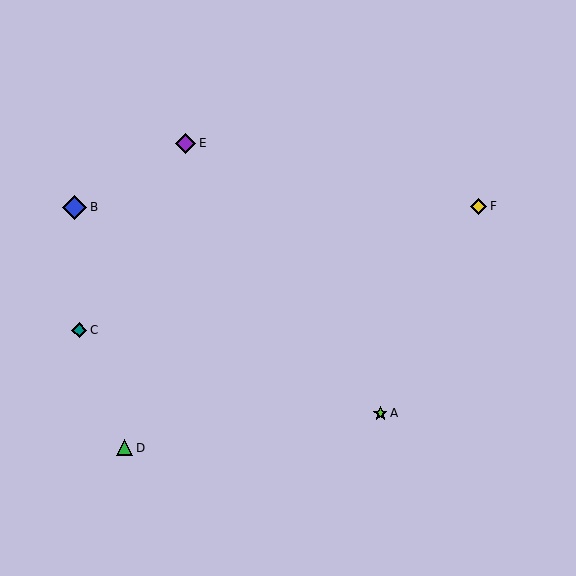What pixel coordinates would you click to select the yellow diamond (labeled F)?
Click at (479, 206) to select the yellow diamond F.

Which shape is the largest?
The blue diamond (labeled B) is the largest.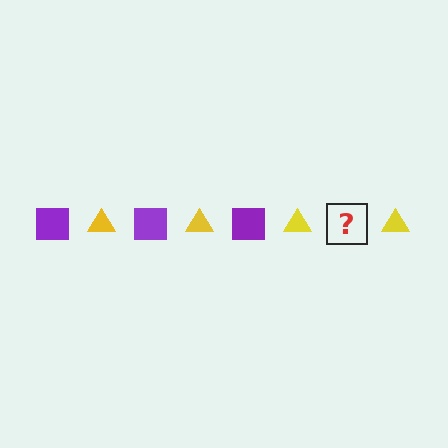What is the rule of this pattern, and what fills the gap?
The rule is that the pattern alternates between purple square and yellow triangle. The gap should be filled with a purple square.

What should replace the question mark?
The question mark should be replaced with a purple square.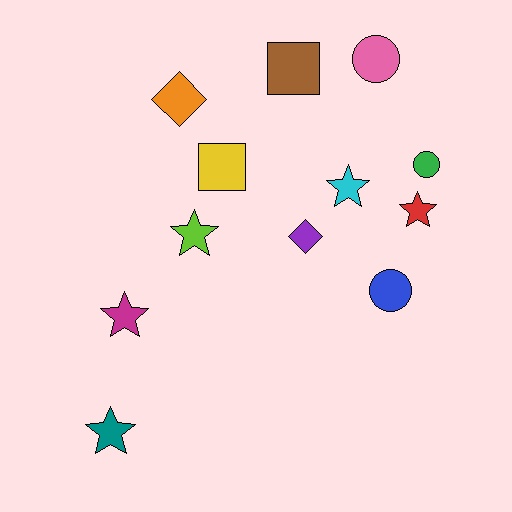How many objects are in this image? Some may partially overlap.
There are 12 objects.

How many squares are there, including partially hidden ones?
There are 2 squares.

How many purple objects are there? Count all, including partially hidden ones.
There is 1 purple object.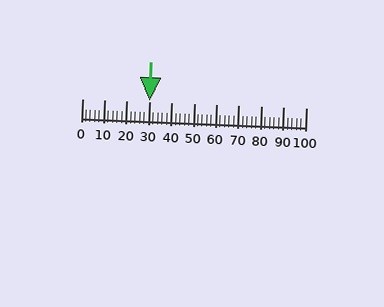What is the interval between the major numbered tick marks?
The major tick marks are spaced 10 units apart.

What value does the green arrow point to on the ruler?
The green arrow points to approximately 30.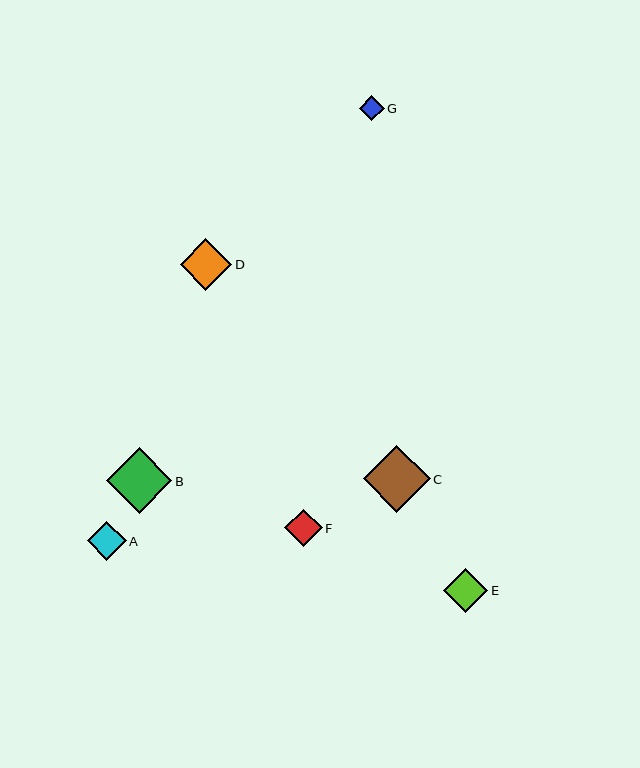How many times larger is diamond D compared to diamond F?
Diamond D is approximately 1.4 times the size of diamond F.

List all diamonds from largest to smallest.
From largest to smallest: C, B, D, E, A, F, G.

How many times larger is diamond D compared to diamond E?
Diamond D is approximately 1.2 times the size of diamond E.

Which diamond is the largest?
Diamond C is the largest with a size of approximately 67 pixels.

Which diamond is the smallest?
Diamond G is the smallest with a size of approximately 25 pixels.